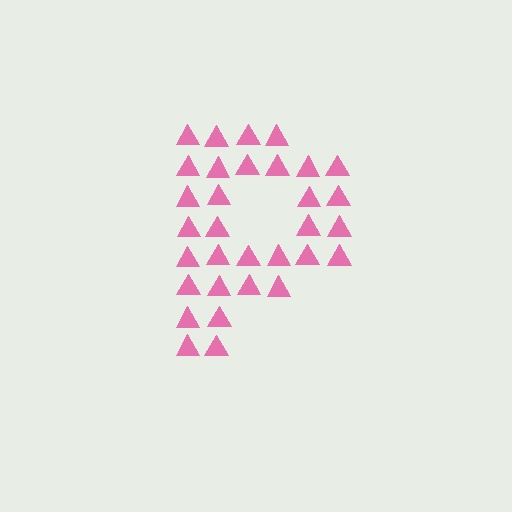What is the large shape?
The large shape is the letter P.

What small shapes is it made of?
It is made of small triangles.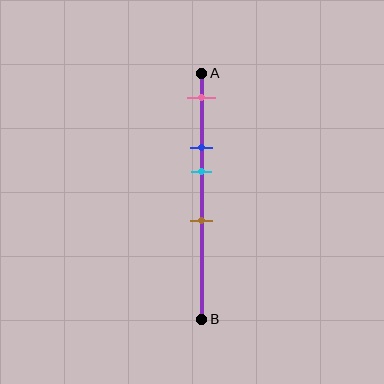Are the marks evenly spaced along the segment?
No, the marks are not evenly spaced.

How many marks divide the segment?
There are 4 marks dividing the segment.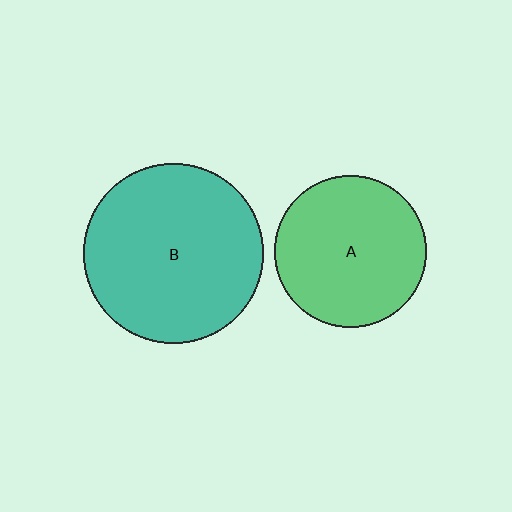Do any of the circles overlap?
No, none of the circles overlap.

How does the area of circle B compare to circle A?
Approximately 1.4 times.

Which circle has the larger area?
Circle B (teal).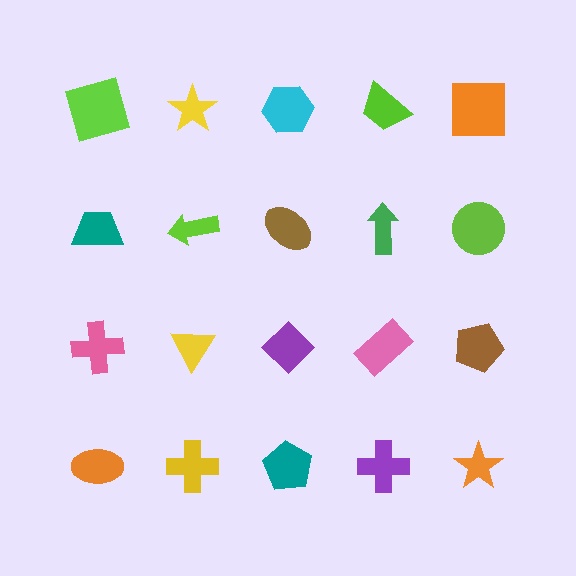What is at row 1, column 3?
A cyan hexagon.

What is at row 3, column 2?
A yellow triangle.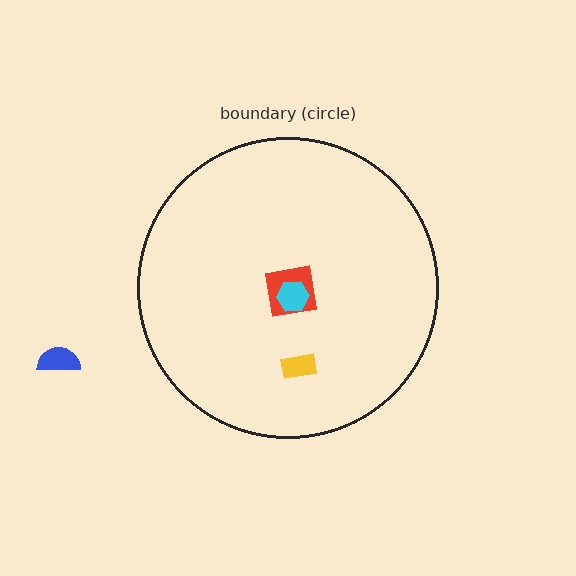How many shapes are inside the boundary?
3 inside, 1 outside.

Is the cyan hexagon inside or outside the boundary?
Inside.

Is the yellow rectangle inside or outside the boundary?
Inside.